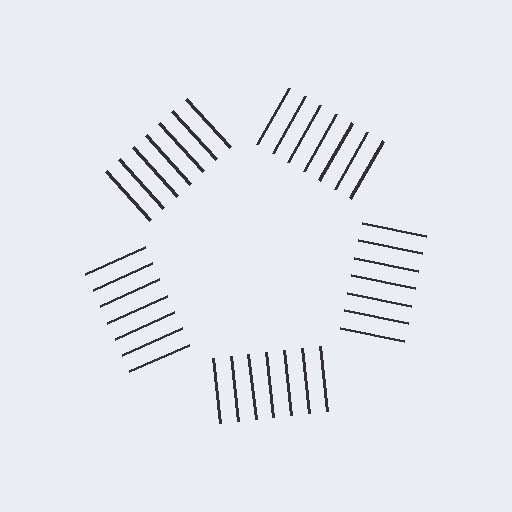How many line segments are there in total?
35 — 7 along each of the 5 edges.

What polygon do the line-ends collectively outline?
An illusory pentagon — the line segments terminate on its edges but no continuous stroke is drawn.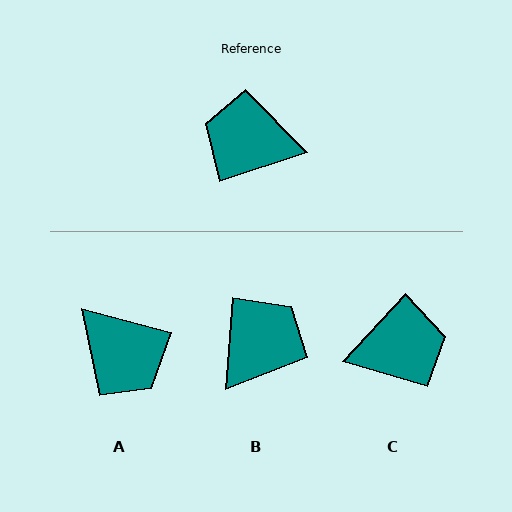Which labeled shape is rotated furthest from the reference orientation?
C, about 151 degrees away.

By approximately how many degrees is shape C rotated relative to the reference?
Approximately 151 degrees clockwise.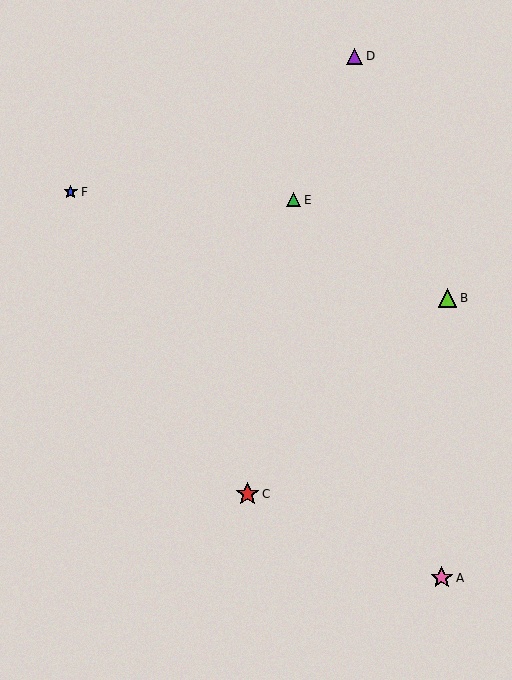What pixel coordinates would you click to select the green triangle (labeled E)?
Click at (294, 200) to select the green triangle E.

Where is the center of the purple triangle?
The center of the purple triangle is at (355, 56).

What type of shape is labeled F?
Shape F is a blue star.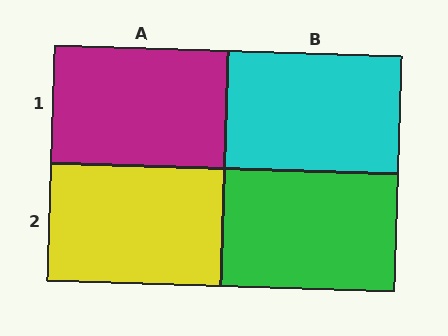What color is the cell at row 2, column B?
Green.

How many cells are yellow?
1 cell is yellow.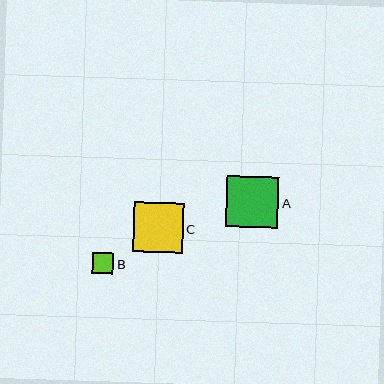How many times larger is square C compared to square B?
Square C is approximately 2.4 times the size of square B.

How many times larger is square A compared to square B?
Square A is approximately 2.5 times the size of square B.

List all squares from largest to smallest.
From largest to smallest: A, C, B.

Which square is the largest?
Square A is the largest with a size of approximately 52 pixels.